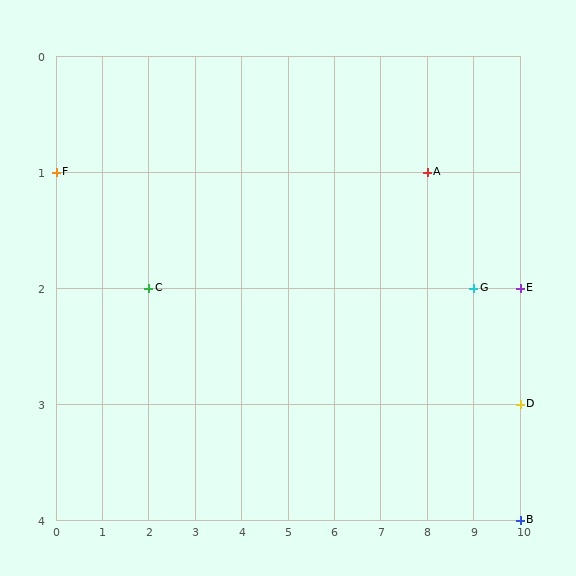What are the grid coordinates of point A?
Point A is at grid coordinates (8, 1).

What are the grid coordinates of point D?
Point D is at grid coordinates (10, 3).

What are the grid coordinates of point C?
Point C is at grid coordinates (2, 2).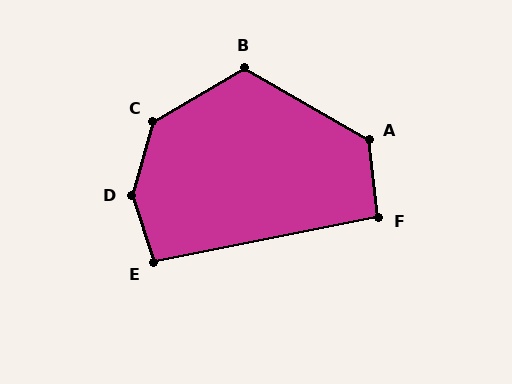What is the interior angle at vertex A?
Approximately 127 degrees (obtuse).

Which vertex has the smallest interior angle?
F, at approximately 95 degrees.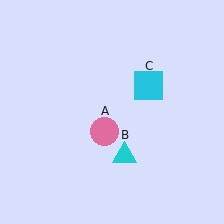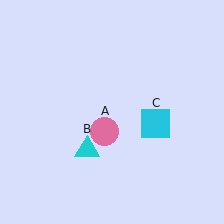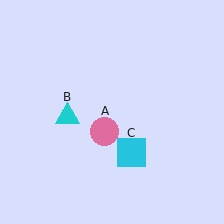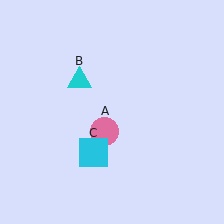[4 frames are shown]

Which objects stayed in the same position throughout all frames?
Pink circle (object A) remained stationary.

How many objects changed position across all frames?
2 objects changed position: cyan triangle (object B), cyan square (object C).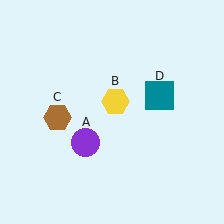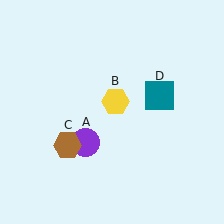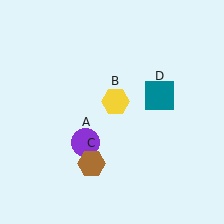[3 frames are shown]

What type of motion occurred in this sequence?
The brown hexagon (object C) rotated counterclockwise around the center of the scene.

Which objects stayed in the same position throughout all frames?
Purple circle (object A) and yellow hexagon (object B) and teal square (object D) remained stationary.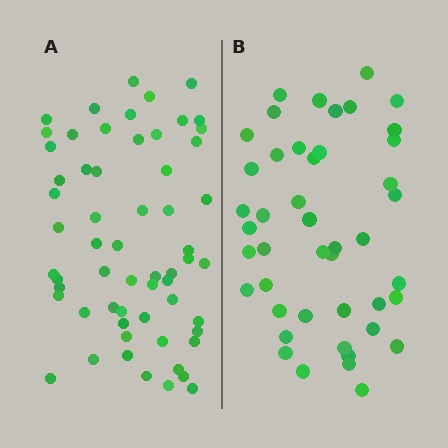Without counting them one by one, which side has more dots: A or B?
Region A (the left region) has more dots.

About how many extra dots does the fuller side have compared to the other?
Region A has approximately 15 more dots than region B.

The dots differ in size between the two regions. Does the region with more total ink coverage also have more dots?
No. Region B has more total ink coverage because its dots are larger, but region A actually contains more individual dots. Total area can be misleading — the number of items is what matters here.